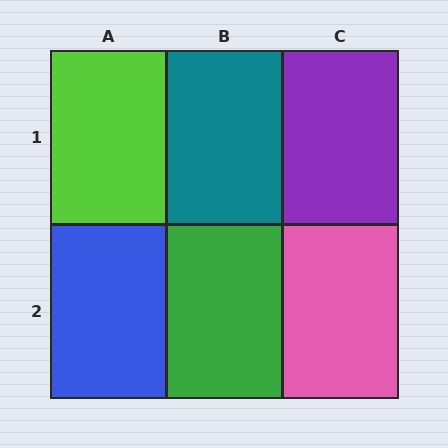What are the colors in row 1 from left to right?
Lime, teal, purple.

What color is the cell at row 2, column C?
Pink.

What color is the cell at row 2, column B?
Green.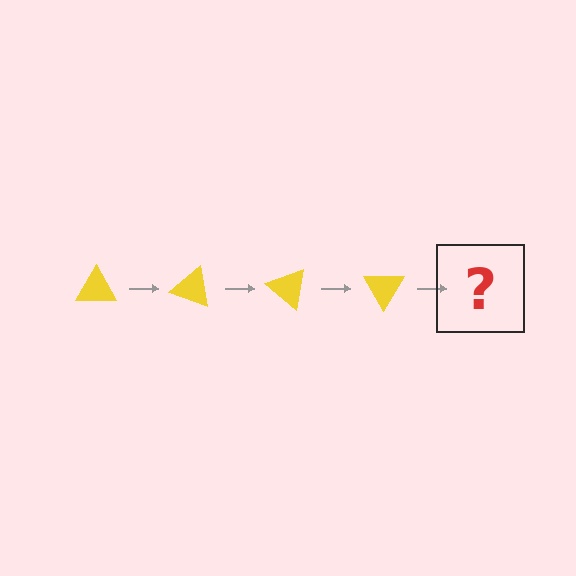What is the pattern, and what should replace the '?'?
The pattern is that the triangle rotates 20 degrees each step. The '?' should be a yellow triangle rotated 80 degrees.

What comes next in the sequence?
The next element should be a yellow triangle rotated 80 degrees.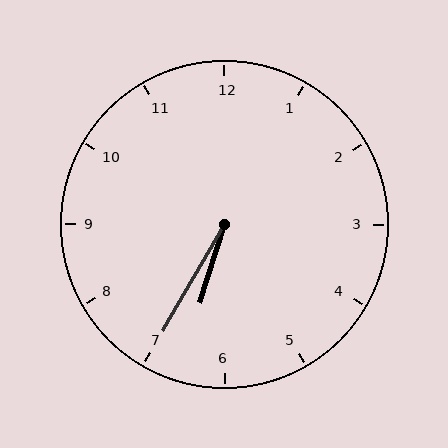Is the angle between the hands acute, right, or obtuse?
It is acute.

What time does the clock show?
6:35.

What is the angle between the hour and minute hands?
Approximately 12 degrees.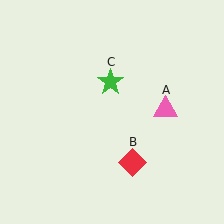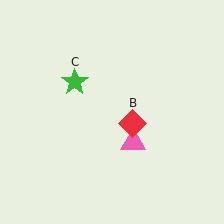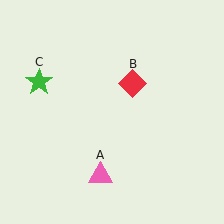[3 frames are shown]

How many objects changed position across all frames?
3 objects changed position: pink triangle (object A), red diamond (object B), green star (object C).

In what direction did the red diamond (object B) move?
The red diamond (object B) moved up.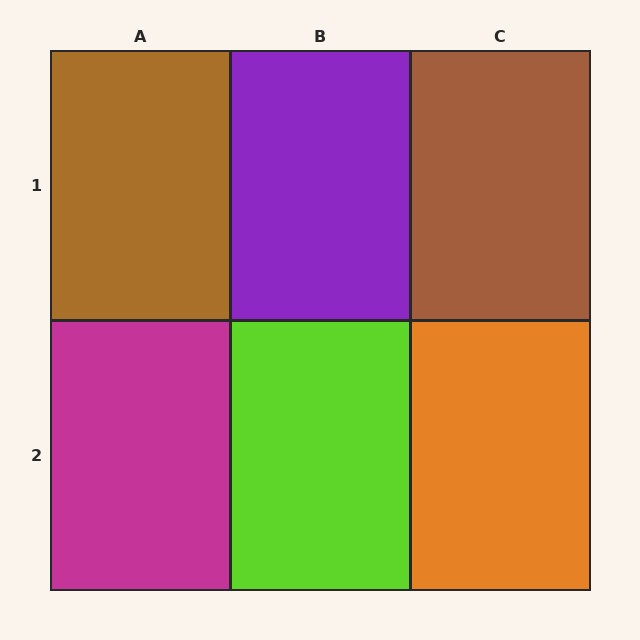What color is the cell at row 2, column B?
Lime.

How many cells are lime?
1 cell is lime.